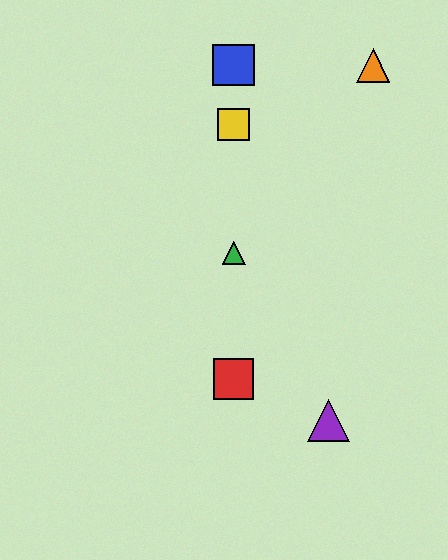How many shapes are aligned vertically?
4 shapes (the red square, the blue square, the green triangle, the yellow square) are aligned vertically.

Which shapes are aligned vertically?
The red square, the blue square, the green triangle, the yellow square are aligned vertically.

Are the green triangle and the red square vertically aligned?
Yes, both are at x≈234.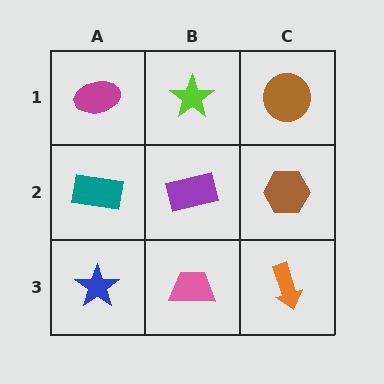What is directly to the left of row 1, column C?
A lime star.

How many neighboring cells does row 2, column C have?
3.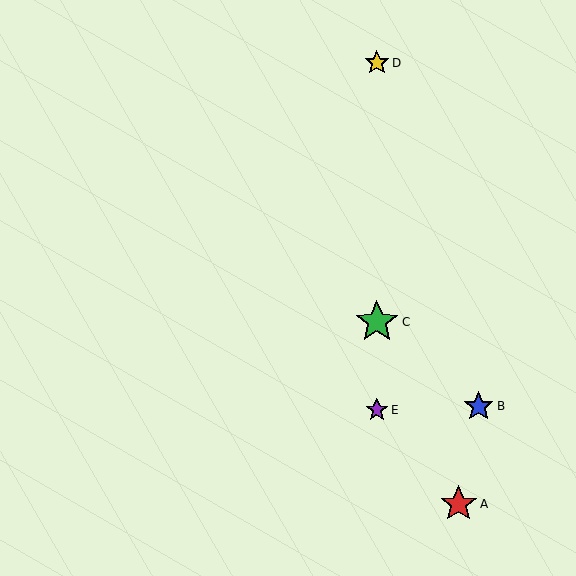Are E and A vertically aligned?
No, E is at x≈377 and A is at x≈459.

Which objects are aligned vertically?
Objects C, D, E are aligned vertically.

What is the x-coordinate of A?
Object A is at x≈459.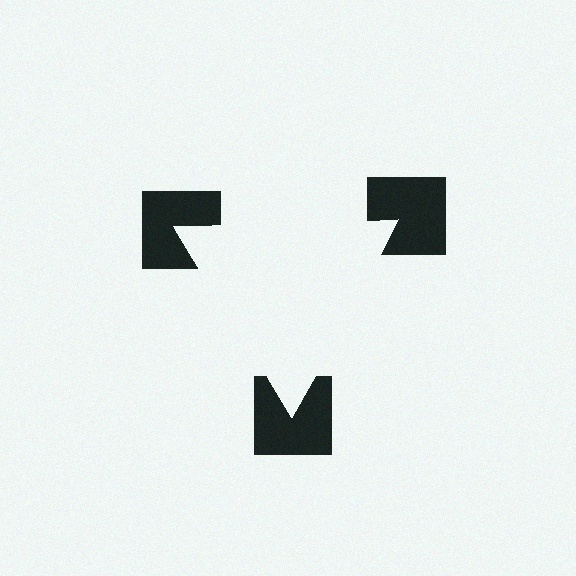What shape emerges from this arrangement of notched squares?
An illusory triangle — its edges are inferred from the aligned wedge cuts in the notched squares, not physically drawn.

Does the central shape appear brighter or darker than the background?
It typically appears slightly brighter than the background, even though no actual brightness change is drawn.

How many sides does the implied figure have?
3 sides.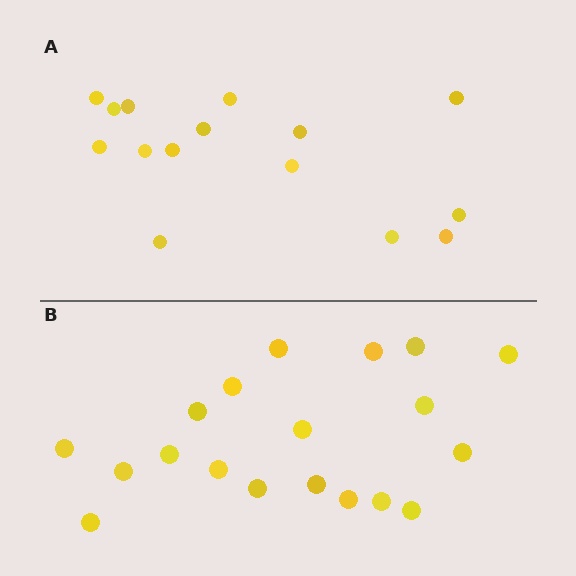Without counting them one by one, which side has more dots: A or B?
Region B (the bottom region) has more dots.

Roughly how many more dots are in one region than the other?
Region B has about 4 more dots than region A.